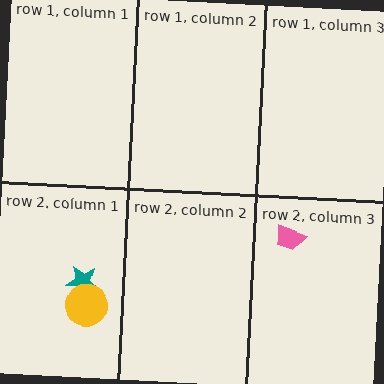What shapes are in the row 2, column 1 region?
The teal star, the yellow circle.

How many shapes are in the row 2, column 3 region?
1.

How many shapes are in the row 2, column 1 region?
2.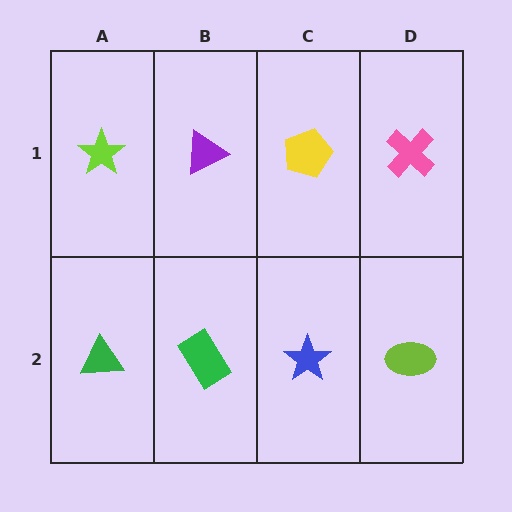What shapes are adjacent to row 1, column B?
A green rectangle (row 2, column B), a lime star (row 1, column A), a yellow pentagon (row 1, column C).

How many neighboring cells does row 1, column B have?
3.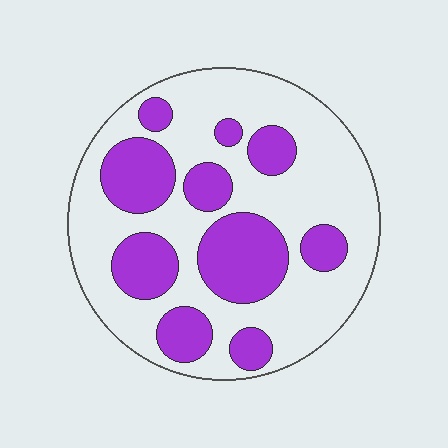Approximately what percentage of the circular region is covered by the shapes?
Approximately 35%.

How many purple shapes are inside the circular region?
10.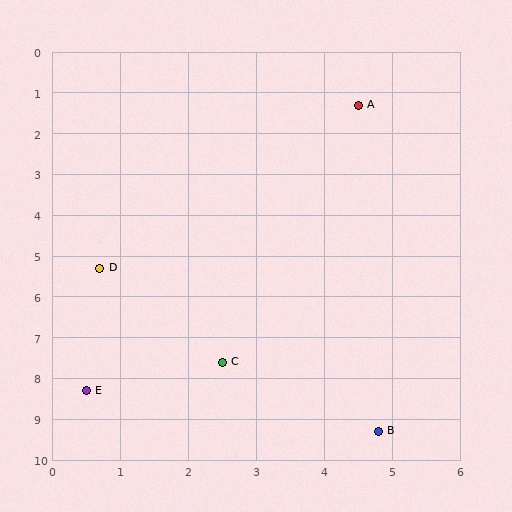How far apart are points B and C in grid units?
Points B and C are about 2.9 grid units apart.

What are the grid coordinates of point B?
Point B is at approximately (4.8, 9.3).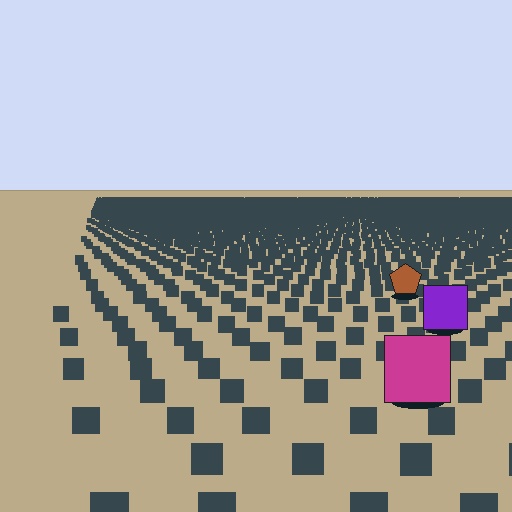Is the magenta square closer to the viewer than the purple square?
Yes. The magenta square is closer — you can tell from the texture gradient: the ground texture is coarser near it.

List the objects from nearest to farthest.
From nearest to farthest: the magenta square, the purple square, the brown pentagon.